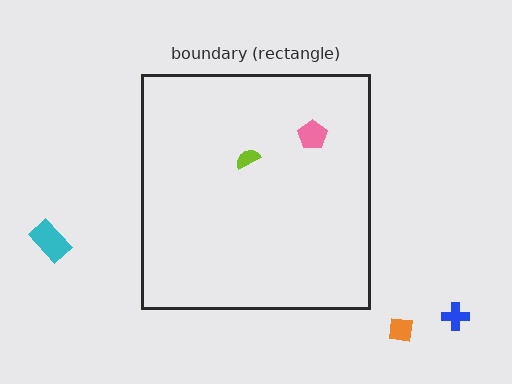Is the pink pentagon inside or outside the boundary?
Inside.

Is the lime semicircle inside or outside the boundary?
Inside.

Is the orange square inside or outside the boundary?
Outside.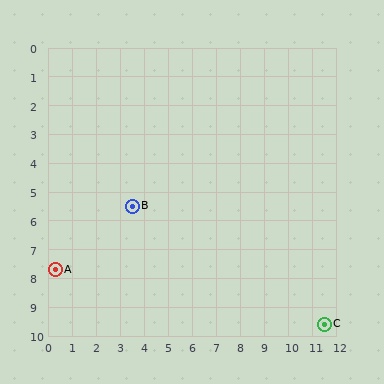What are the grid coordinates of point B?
Point B is at approximately (3.5, 5.5).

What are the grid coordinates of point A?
Point A is at approximately (0.3, 7.7).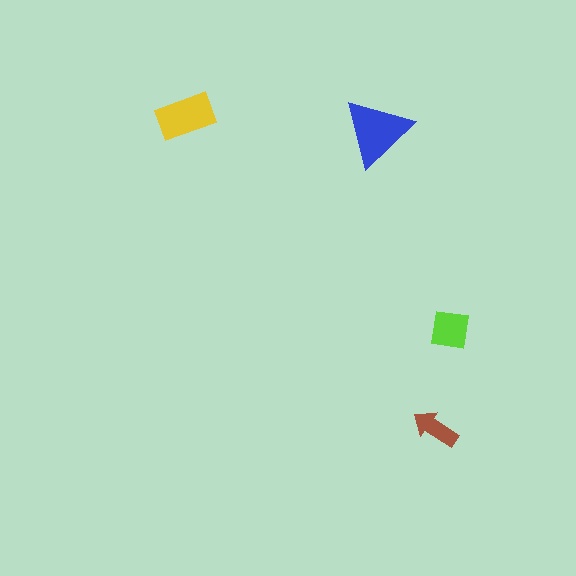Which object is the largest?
The blue triangle.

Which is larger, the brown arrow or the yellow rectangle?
The yellow rectangle.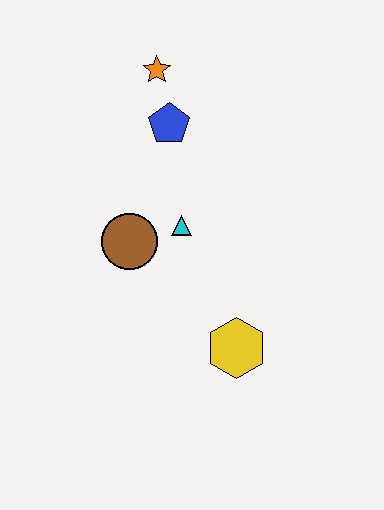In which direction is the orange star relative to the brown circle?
The orange star is above the brown circle.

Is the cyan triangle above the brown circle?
Yes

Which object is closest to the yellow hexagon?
The cyan triangle is closest to the yellow hexagon.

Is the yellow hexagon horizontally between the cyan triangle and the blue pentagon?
No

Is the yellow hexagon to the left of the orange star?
No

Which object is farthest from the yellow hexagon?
The orange star is farthest from the yellow hexagon.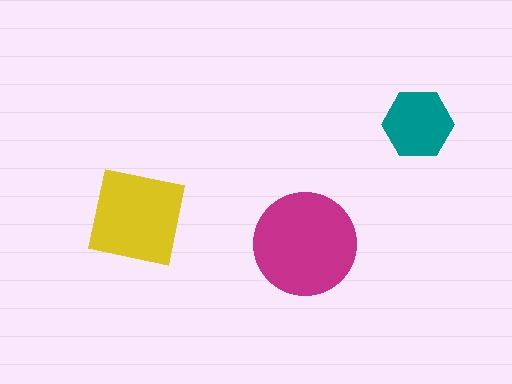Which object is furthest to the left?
The yellow square is leftmost.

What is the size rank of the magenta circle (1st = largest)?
1st.